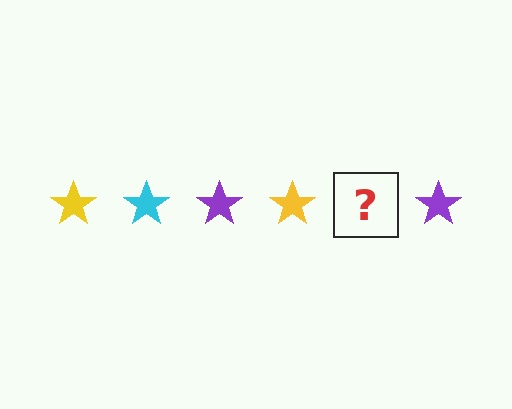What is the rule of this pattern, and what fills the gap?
The rule is that the pattern cycles through yellow, cyan, purple stars. The gap should be filled with a cyan star.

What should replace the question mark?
The question mark should be replaced with a cyan star.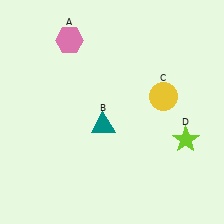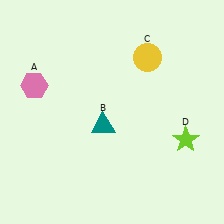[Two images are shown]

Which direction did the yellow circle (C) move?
The yellow circle (C) moved up.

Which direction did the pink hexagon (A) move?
The pink hexagon (A) moved down.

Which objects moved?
The objects that moved are: the pink hexagon (A), the yellow circle (C).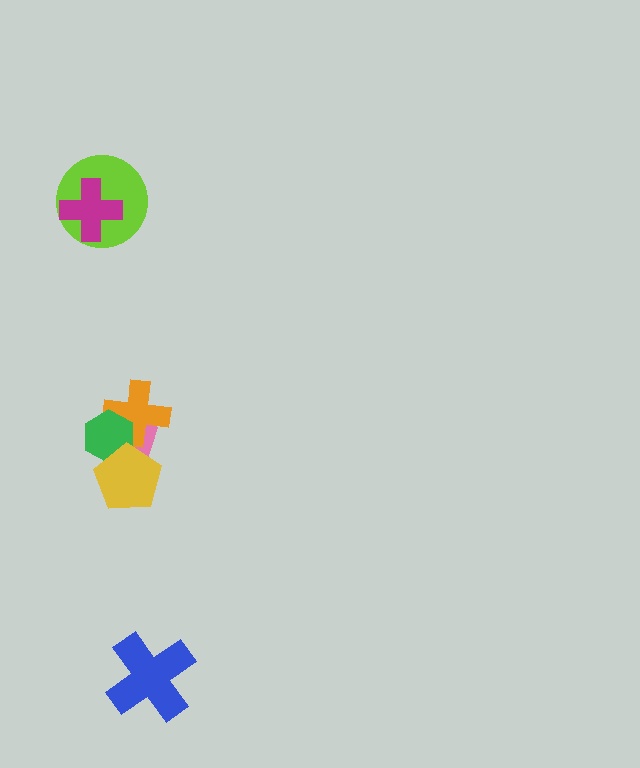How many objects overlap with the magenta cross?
1 object overlaps with the magenta cross.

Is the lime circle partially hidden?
Yes, it is partially covered by another shape.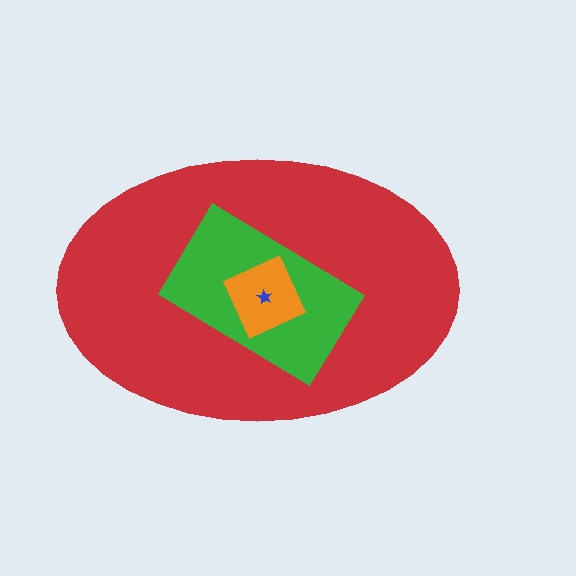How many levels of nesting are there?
4.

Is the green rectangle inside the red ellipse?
Yes.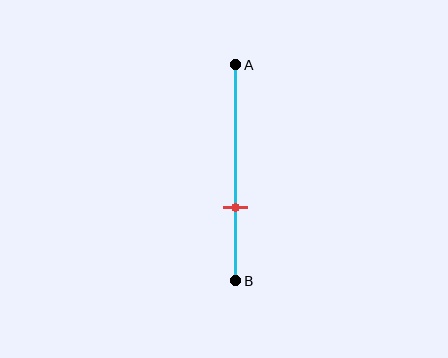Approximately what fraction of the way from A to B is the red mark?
The red mark is approximately 65% of the way from A to B.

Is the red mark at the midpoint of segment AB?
No, the mark is at about 65% from A, not at the 50% midpoint.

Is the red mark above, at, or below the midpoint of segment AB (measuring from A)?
The red mark is below the midpoint of segment AB.